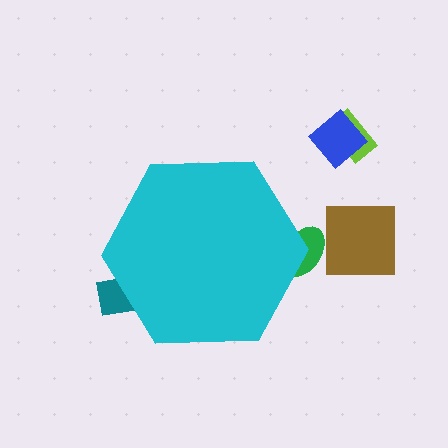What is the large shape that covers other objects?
A cyan hexagon.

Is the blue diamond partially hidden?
No, the blue diamond is fully visible.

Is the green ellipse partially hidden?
Yes, the green ellipse is partially hidden behind the cyan hexagon.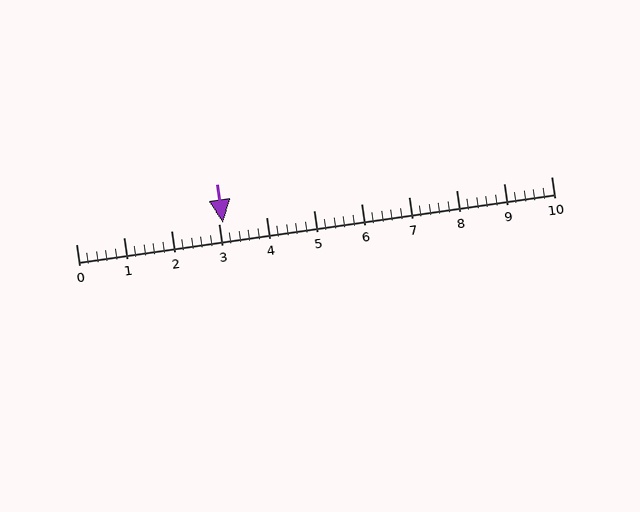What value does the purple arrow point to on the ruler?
The purple arrow points to approximately 3.1.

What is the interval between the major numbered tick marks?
The major tick marks are spaced 1 units apart.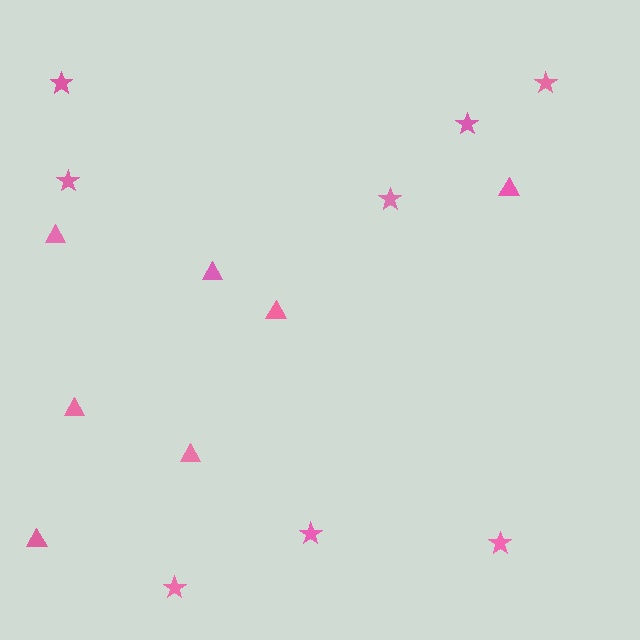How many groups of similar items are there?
There are 2 groups: one group of stars (8) and one group of triangles (7).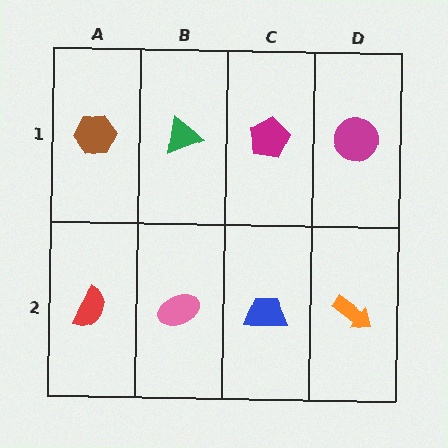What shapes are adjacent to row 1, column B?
A pink ellipse (row 2, column B), a brown hexagon (row 1, column A), a magenta pentagon (row 1, column C).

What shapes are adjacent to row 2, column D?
A magenta circle (row 1, column D), a blue trapezoid (row 2, column C).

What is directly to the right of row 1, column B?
A magenta pentagon.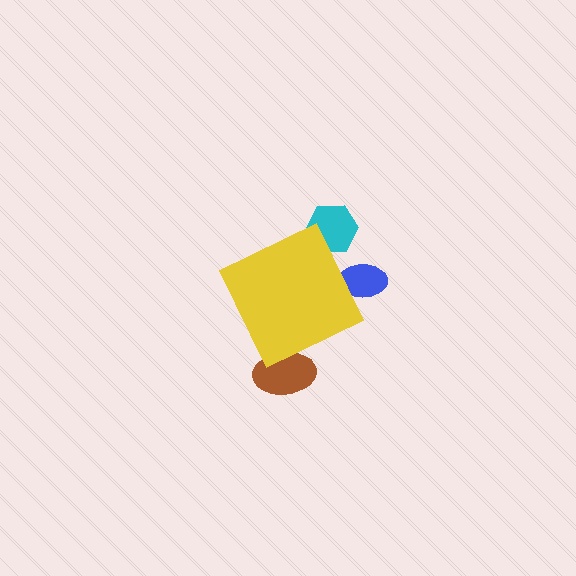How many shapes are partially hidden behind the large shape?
3 shapes are partially hidden.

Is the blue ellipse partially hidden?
Yes, the blue ellipse is partially hidden behind the yellow diamond.